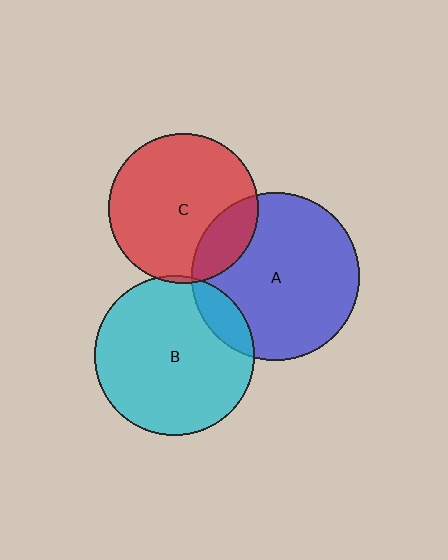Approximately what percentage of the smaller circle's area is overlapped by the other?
Approximately 20%.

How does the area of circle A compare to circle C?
Approximately 1.3 times.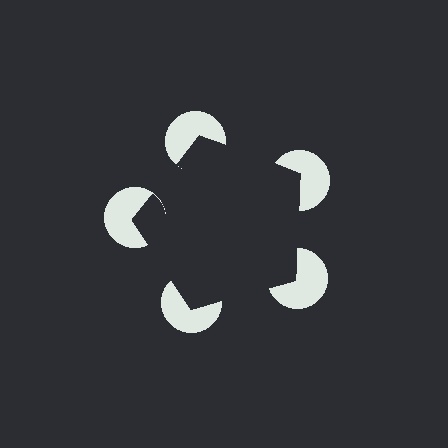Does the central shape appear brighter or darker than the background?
It typically appears slightly darker than the background, even though no actual brightness change is drawn.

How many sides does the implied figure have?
5 sides.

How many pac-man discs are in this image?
There are 5 — one at each vertex of the illusory pentagon.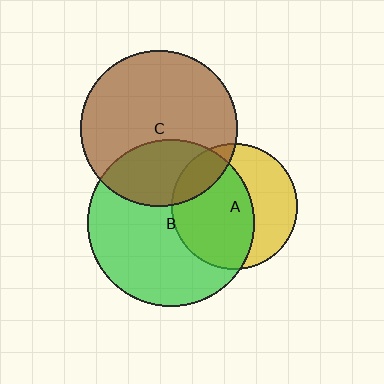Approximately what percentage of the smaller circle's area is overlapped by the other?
Approximately 60%.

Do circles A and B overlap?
Yes.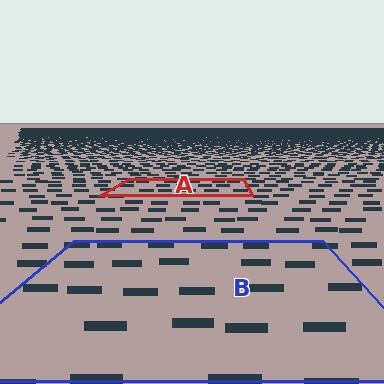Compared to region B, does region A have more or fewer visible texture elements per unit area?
Region A has more texture elements per unit area — they are packed more densely because it is farther away.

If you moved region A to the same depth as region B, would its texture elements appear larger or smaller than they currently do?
They would appear larger. At a closer depth, the same texture elements are projected at a bigger on-screen size.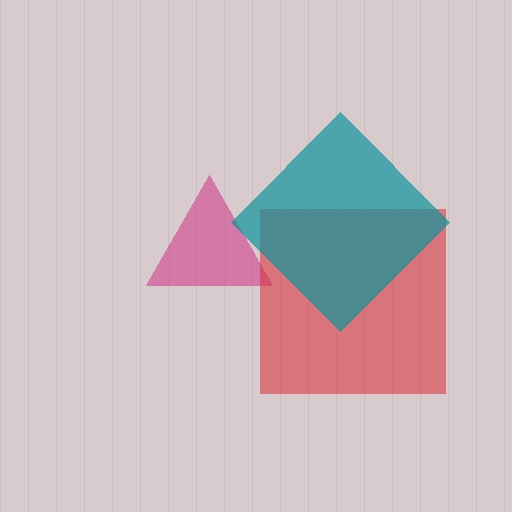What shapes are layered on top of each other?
The layered shapes are: a magenta triangle, a red square, a teal diamond.